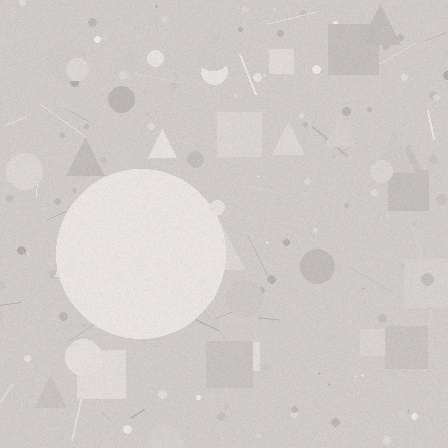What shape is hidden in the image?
A circle is hidden in the image.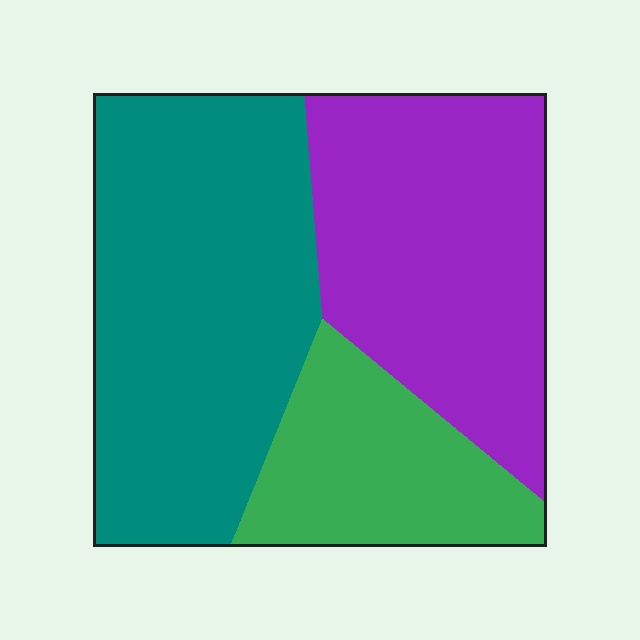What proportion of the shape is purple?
Purple covers 36% of the shape.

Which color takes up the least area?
Green, at roughly 20%.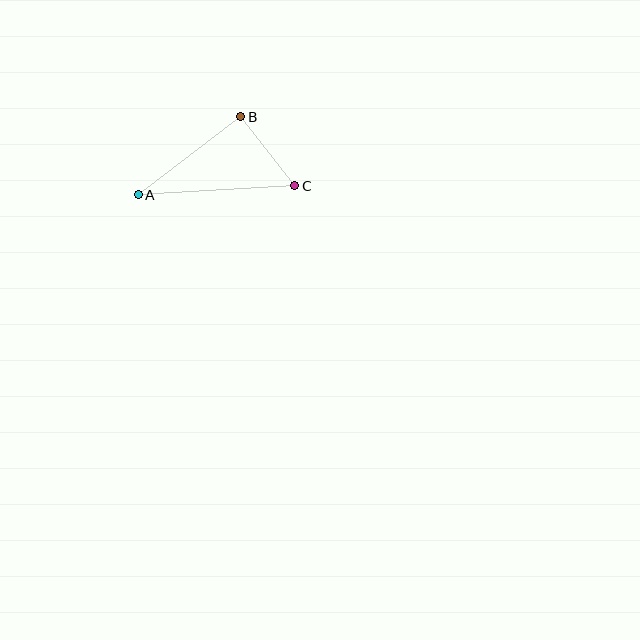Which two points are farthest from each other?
Points A and C are farthest from each other.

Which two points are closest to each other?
Points B and C are closest to each other.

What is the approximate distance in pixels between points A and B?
The distance between A and B is approximately 129 pixels.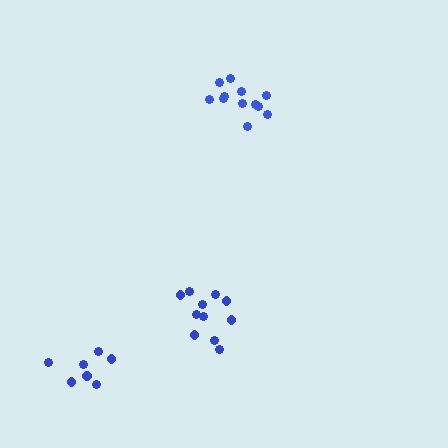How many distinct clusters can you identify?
There are 3 distinct clusters.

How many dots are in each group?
Group 1: 12 dots, Group 2: 11 dots, Group 3: 7 dots (30 total).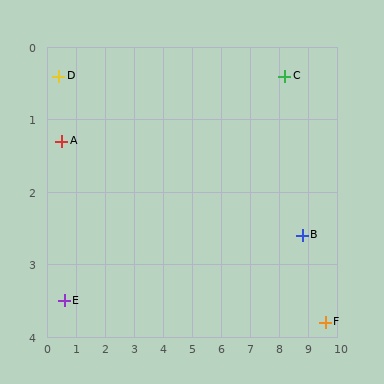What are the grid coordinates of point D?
Point D is at approximately (0.4, 0.4).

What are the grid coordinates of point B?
Point B is at approximately (8.8, 2.6).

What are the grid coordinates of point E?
Point E is at approximately (0.6, 3.5).